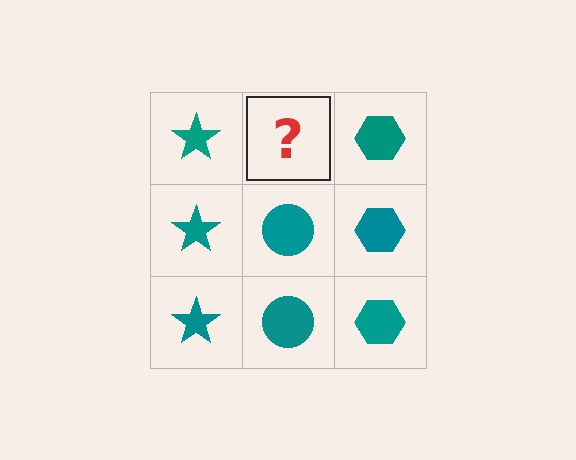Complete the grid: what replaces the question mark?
The question mark should be replaced with a teal circle.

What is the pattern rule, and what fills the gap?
The rule is that each column has a consistent shape. The gap should be filled with a teal circle.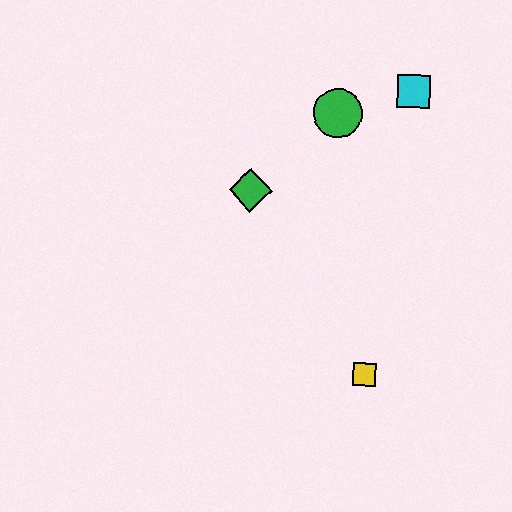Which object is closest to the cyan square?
The green circle is closest to the cyan square.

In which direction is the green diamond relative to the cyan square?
The green diamond is to the left of the cyan square.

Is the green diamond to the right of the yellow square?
No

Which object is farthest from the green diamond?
The yellow square is farthest from the green diamond.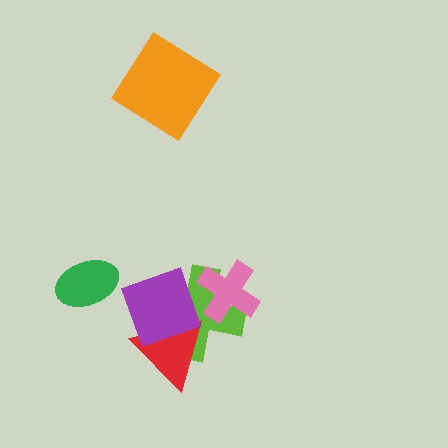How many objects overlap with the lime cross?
3 objects overlap with the lime cross.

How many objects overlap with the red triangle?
2 objects overlap with the red triangle.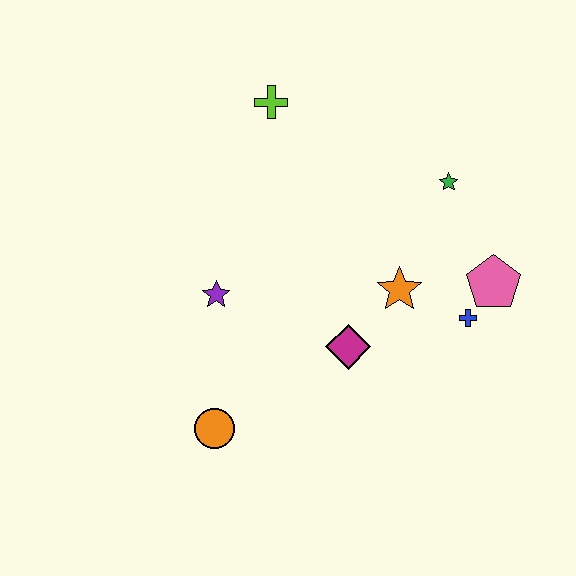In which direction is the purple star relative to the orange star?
The purple star is to the left of the orange star.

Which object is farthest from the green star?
The orange circle is farthest from the green star.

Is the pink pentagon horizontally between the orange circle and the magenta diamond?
No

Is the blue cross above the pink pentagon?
No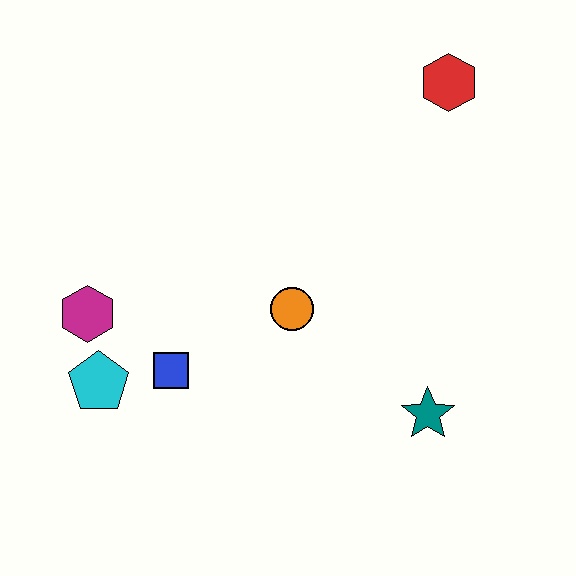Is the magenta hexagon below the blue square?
No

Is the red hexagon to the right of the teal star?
Yes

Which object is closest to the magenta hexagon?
The cyan pentagon is closest to the magenta hexagon.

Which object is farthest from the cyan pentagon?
The red hexagon is farthest from the cyan pentagon.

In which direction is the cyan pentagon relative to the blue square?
The cyan pentagon is to the left of the blue square.